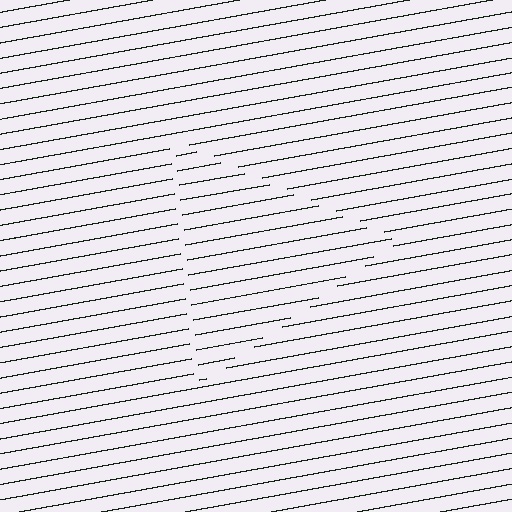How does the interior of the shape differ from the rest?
The interior of the shape contains the same grating, shifted by half a period — the contour is defined by the phase discontinuity where line-ends from the inner and outer gratings abut.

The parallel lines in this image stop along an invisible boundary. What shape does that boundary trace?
An illusory triangle. The interior of the shape contains the same grating, shifted by half a period — the contour is defined by the phase discontinuity where line-ends from the inner and outer gratings abut.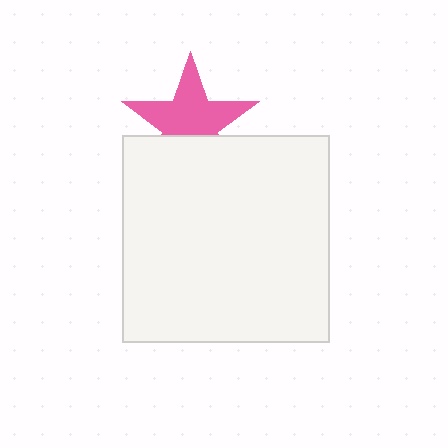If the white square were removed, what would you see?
You would see the complete pink star.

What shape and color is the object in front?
The object in front is a white square.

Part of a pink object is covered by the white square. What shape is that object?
It is a star.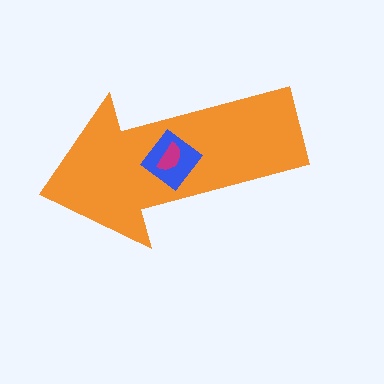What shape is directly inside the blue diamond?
The magenta semicircle.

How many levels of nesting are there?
3.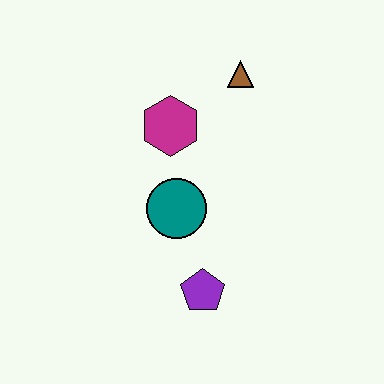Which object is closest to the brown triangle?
The magenta hexagon is closest to the brown triangle.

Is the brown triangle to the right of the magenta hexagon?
Yes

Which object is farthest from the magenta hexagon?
The purple pentagon is farthest from the magenta hexagon.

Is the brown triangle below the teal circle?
No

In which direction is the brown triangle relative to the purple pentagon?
The brown triangle is above the purple pentagon.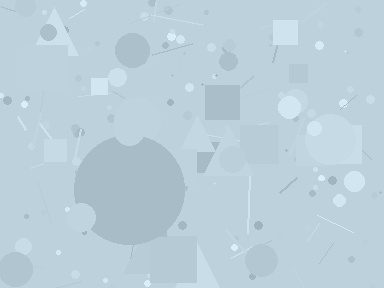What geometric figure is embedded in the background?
A circle is embedded in the background.